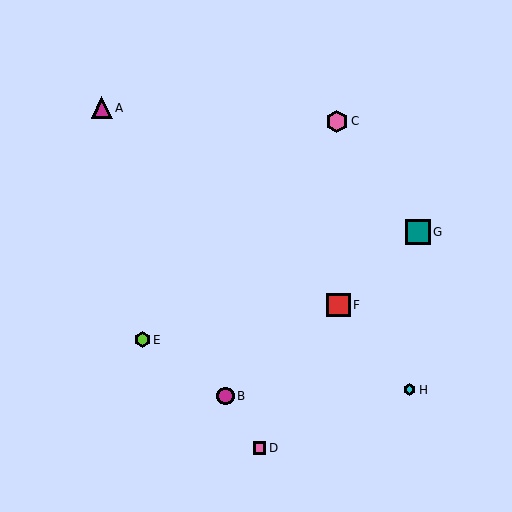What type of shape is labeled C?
Shape C is a pink hexagon.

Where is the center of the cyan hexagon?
The center of the cyan hexagon is at (410, 390).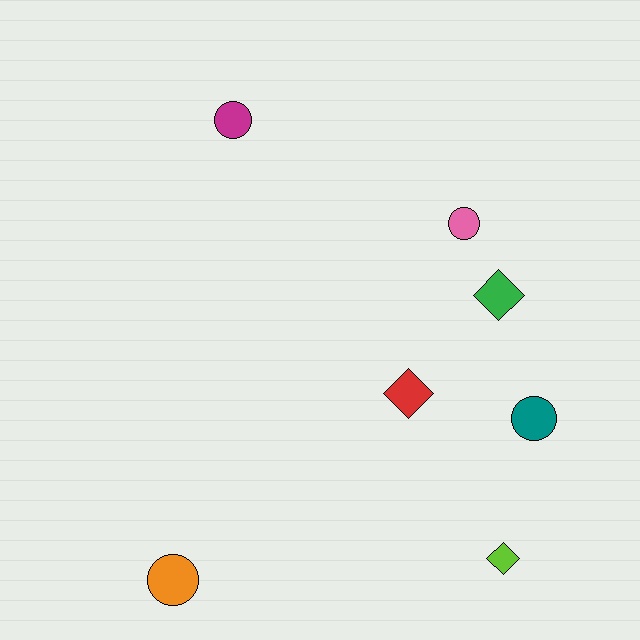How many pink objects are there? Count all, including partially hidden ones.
There is 1 pink object.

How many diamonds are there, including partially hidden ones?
There are 3 diamonds.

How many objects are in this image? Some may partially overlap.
There are 7 objects.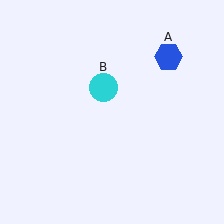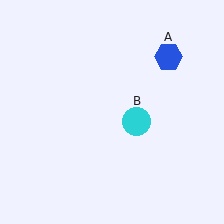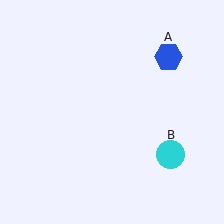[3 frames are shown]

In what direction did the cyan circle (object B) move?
The cyan circle (object B) moved down and to the right.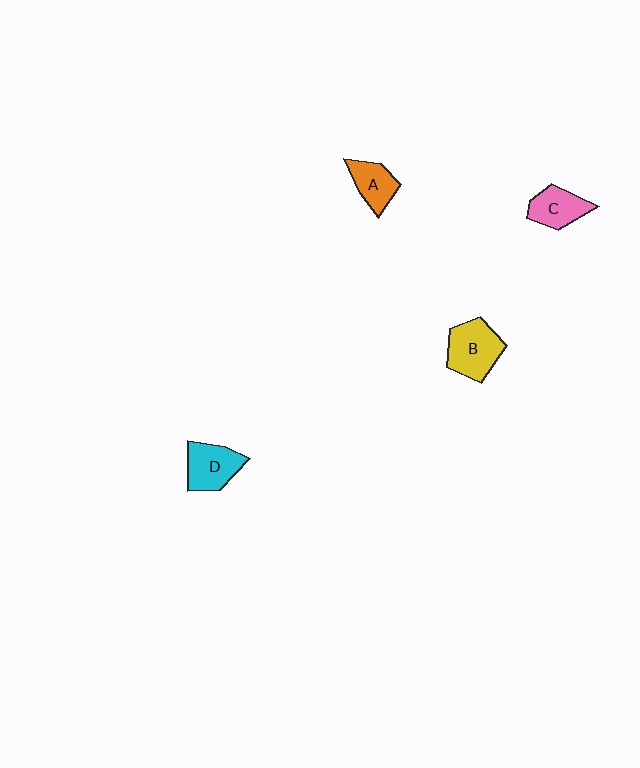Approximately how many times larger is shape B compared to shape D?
Approximately 1.2 times.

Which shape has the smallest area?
Shape A (orange).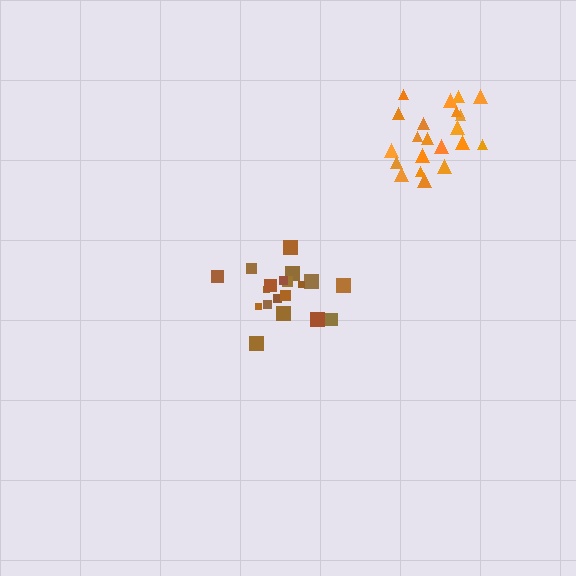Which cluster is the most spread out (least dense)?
Orange.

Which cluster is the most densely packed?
Brown.